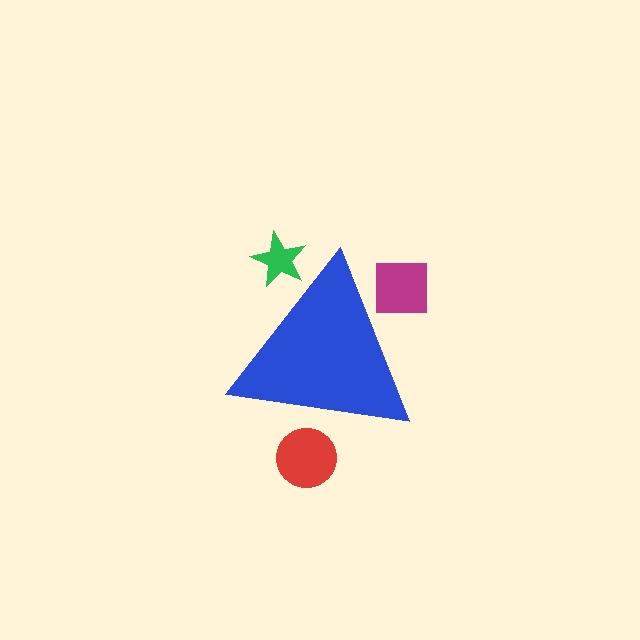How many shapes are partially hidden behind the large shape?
3 shapes are partially hidden.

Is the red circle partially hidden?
Yes, the red circle is partially hidden behind the blue triangle.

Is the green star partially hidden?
Yes, the green star is partially hidden behind the blue triangle.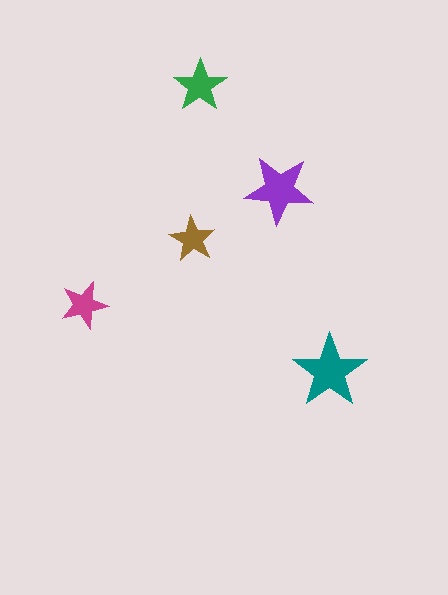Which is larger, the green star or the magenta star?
The green one.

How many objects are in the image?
There are 5 objects in the image.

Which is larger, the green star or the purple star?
The purple one.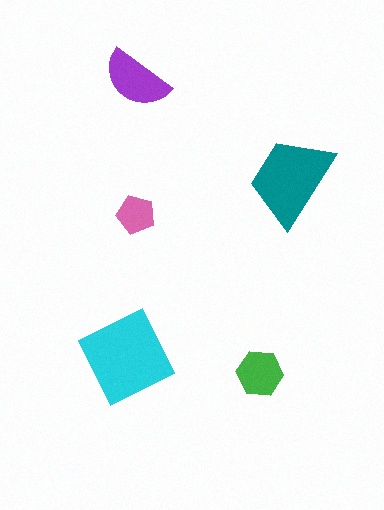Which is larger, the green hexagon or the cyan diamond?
The cyan diamond.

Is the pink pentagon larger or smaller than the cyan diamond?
Smaller.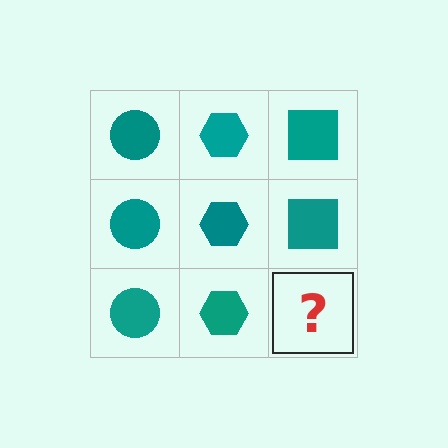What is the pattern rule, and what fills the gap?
The rule is that each column has a consistent shape. The gap should be filled with a teal square.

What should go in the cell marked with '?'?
The missing cell should contain a teal square.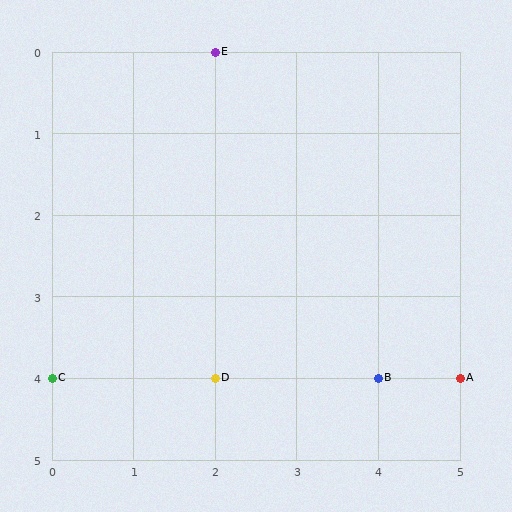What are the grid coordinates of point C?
Point C is at grid coordinates (0, 4).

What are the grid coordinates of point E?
Point E is at grid coordinates (2, 0).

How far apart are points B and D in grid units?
Points B and D are 2 columns apart.